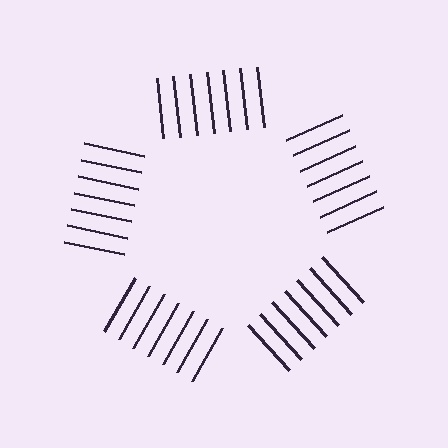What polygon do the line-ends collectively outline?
An illusory pentagon — the line segments terminate on its edges but no continuous stroke is drawn.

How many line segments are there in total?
35 — 7 along each of the 5 edges.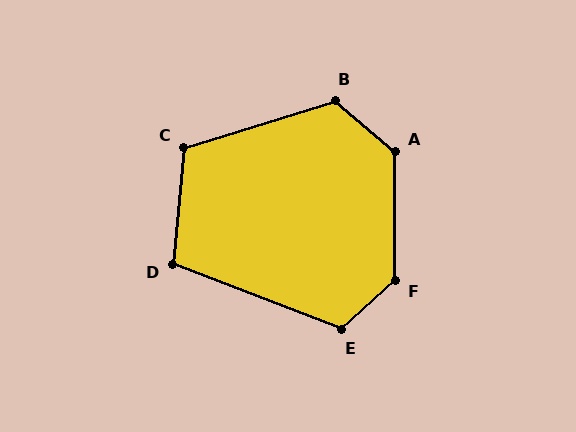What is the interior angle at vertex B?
Approximately 122 degrees (obtuse).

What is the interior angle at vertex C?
Approximately 112 degrees (obtuse).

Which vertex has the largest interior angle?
F, at approximately 132 degrees.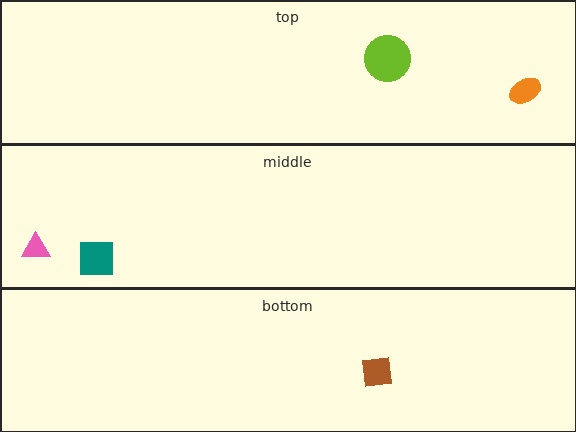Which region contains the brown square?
The bottom region.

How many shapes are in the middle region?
2.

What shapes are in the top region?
The lime circle, the orange ellipse.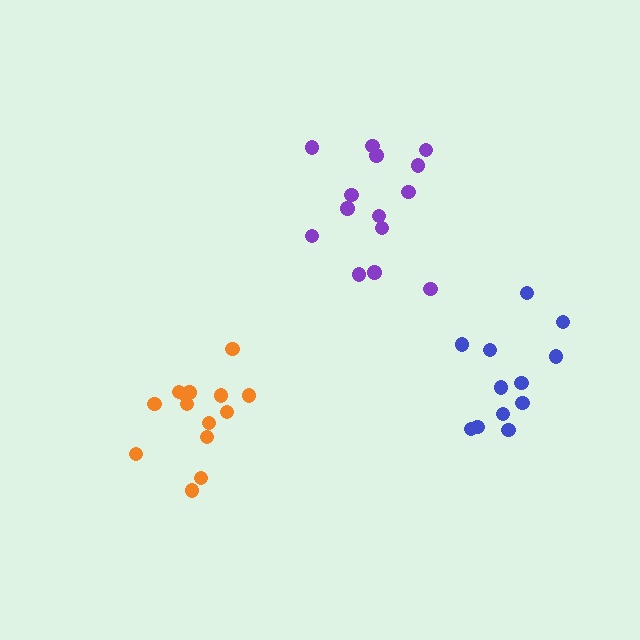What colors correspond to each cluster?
The clusters are colored: blue, orange, purple.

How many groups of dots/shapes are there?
There are 3 groups.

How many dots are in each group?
Group 1: 12 dots, Group 2: 14 dots, Group 3: 14 dots (40 total).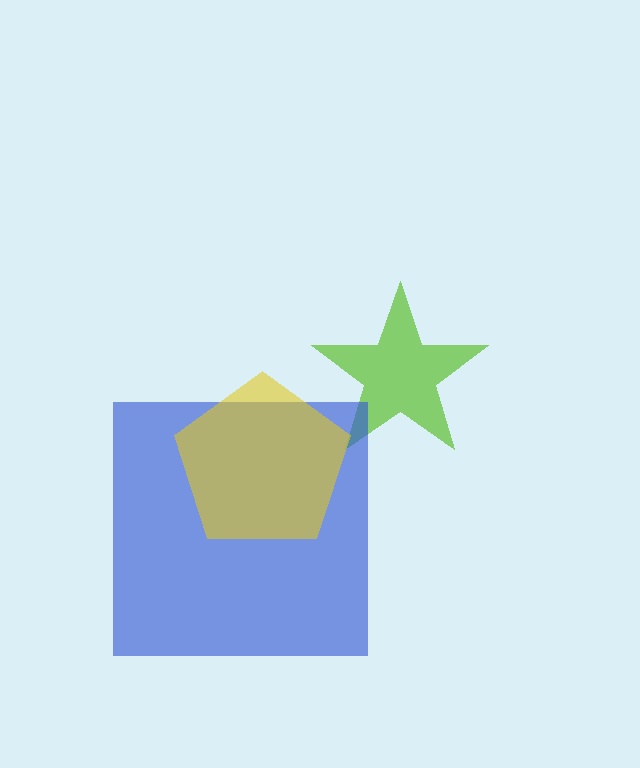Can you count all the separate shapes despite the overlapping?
Yes, there are 3 separate shapes.